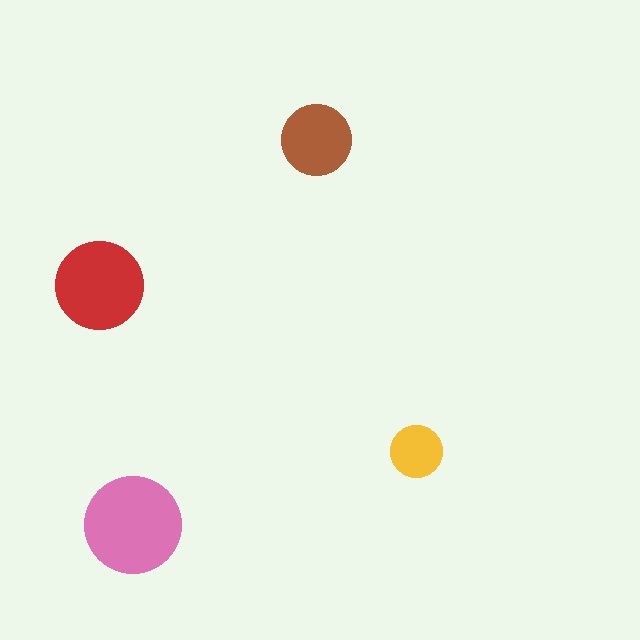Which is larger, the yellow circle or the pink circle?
The pink one.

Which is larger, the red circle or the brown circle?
The red one.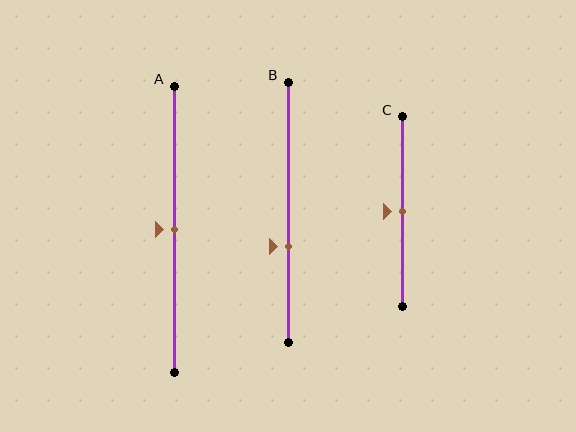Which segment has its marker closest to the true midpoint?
Segment A has its marker closest to the true midpoint.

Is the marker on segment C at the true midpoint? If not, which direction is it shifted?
Yes, the marker on segment C is at the true midpoint.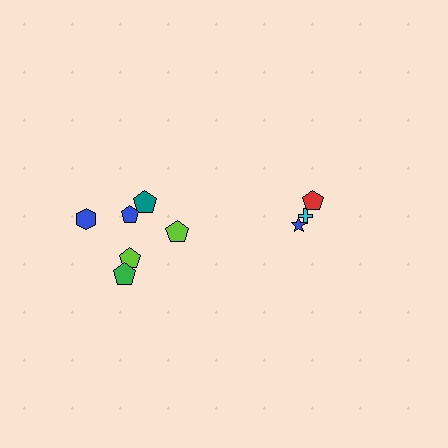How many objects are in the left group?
There are 6 objects.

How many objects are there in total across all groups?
There are 9 objects.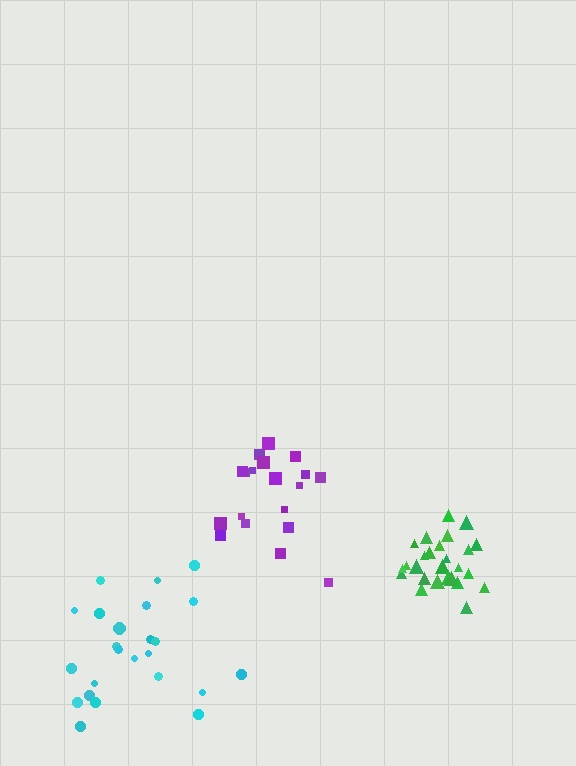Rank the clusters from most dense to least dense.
green, purple, cyan.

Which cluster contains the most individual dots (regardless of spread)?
Green (26).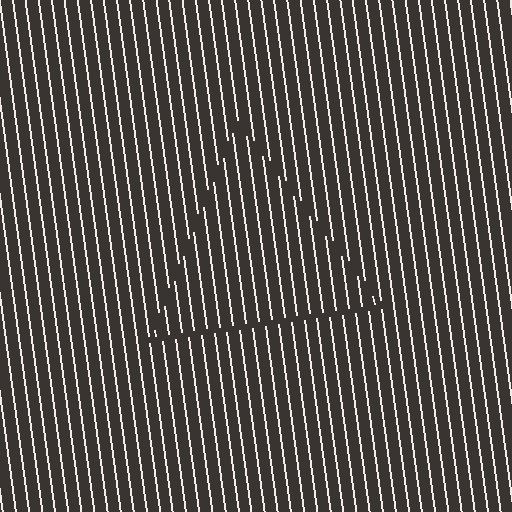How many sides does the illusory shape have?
3 sides — the line-ends trace a triangle.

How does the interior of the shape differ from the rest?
The interior of the shape contains the same grating, shifted by half a period — the contour is defined by the phase discontinuity where line-ends from the inner and outer gratings abut.